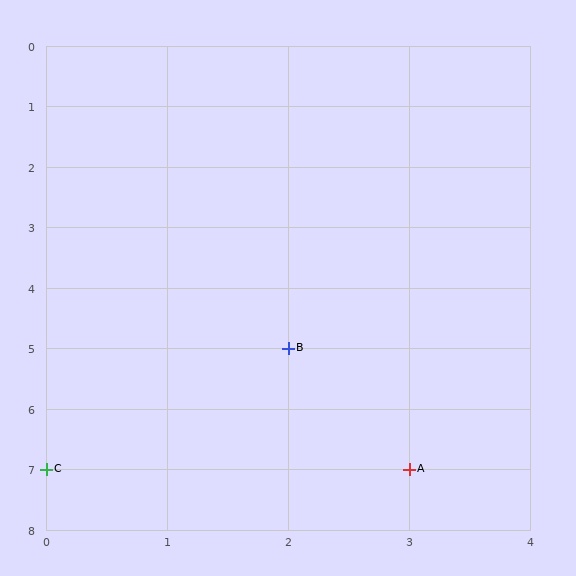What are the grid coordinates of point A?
Point A is at grid coordinates (3, 7).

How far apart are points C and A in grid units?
Points C and A are 3 columns apart.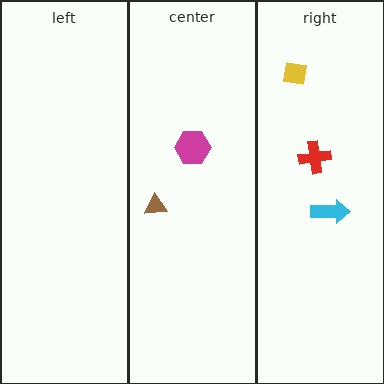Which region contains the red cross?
The right region.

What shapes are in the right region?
The red cross, the yellow square, the cyan arrow.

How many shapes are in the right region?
3.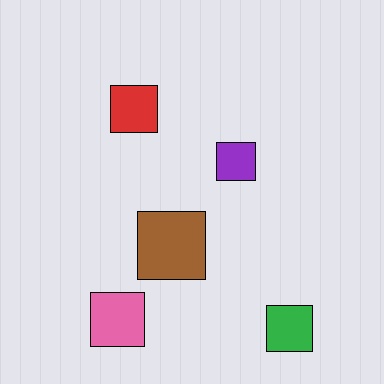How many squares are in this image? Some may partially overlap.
There are 5 squares.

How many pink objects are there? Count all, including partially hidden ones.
There is 1 pink object.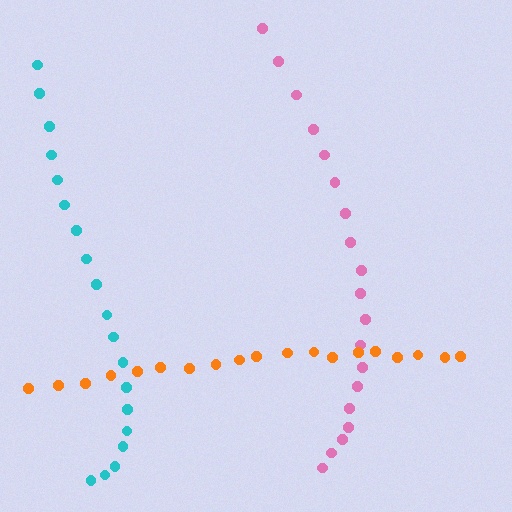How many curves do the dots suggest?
There are 3 distinct paths.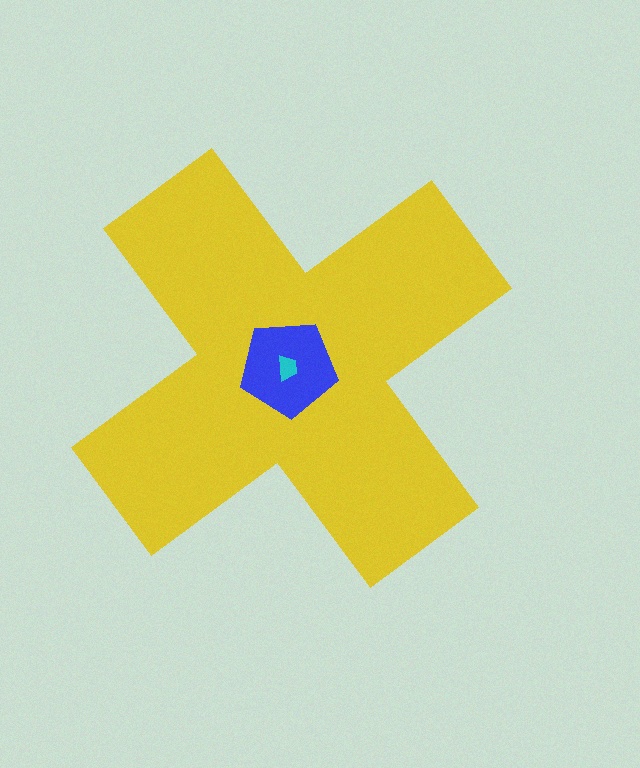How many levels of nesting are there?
3.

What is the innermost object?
The cyan trapezoid.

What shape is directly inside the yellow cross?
The blue pentagon.